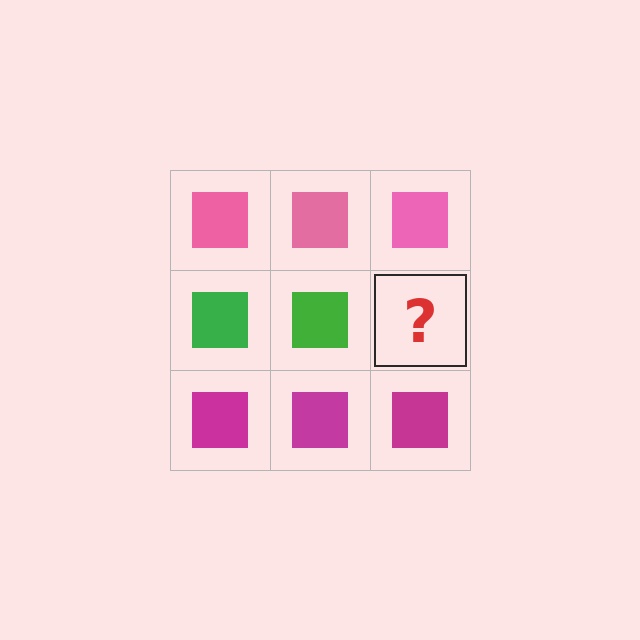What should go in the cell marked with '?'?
The missing cell should contain a green square.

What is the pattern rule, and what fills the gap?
The rule is that each row has a consistent color. The gap should be filled with a green square.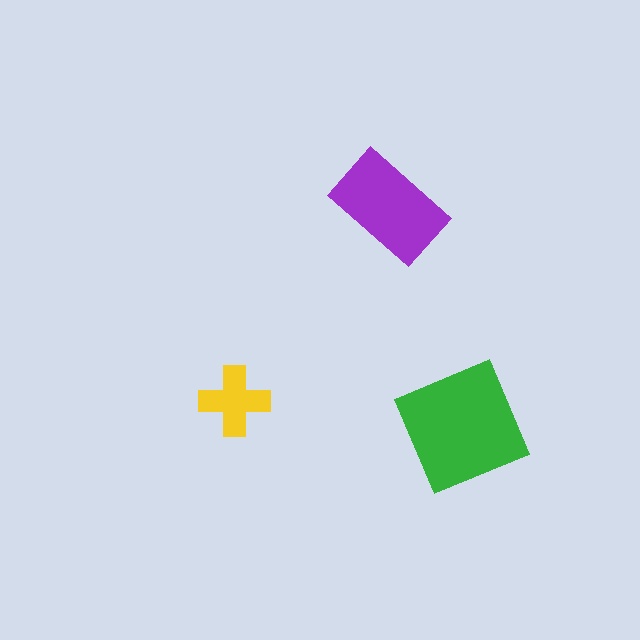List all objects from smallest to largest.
The yellow cross, the purple rectangle, the green square.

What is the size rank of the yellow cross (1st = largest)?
3rd.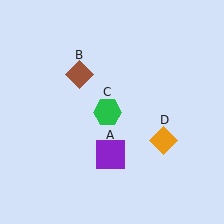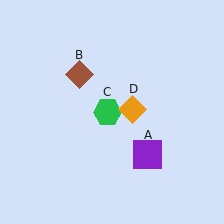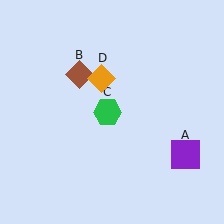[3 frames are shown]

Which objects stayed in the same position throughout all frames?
Brown diamond (object B) and green hexagon (object C) remained stationary.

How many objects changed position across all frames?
2 objects changed position: purple square (object A), orange diamond (object D).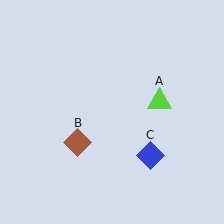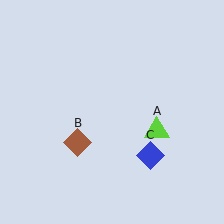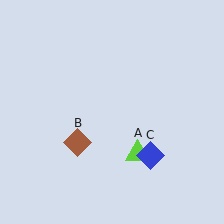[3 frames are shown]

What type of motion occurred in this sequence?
The lime triangle (object A) rotated clockwise around the center of the scene.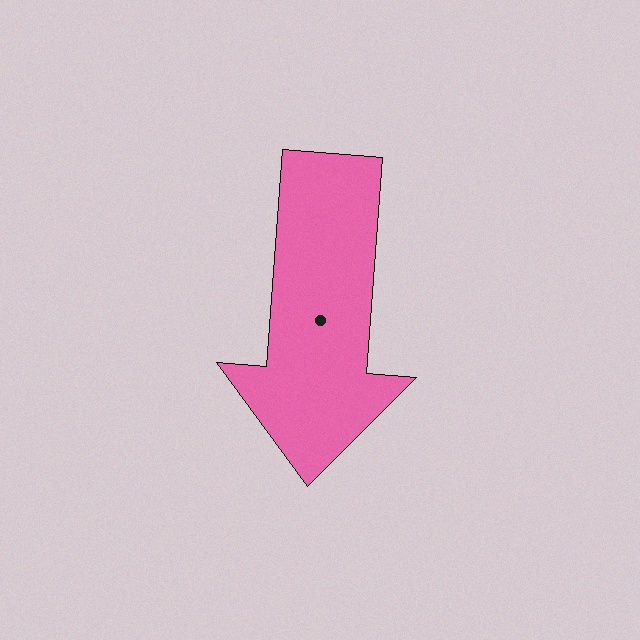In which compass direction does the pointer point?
South.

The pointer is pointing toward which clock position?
Roughly 6 o'clock.